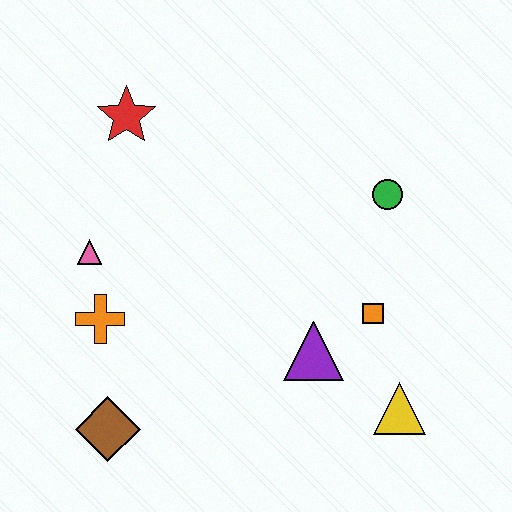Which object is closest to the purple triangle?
The orange square is closest to the purple triangle.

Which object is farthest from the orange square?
The red star is farthest from the orange square.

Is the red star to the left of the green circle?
Yes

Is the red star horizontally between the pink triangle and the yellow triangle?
Yes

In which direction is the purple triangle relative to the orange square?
The purple triangle is to the left of the orange square.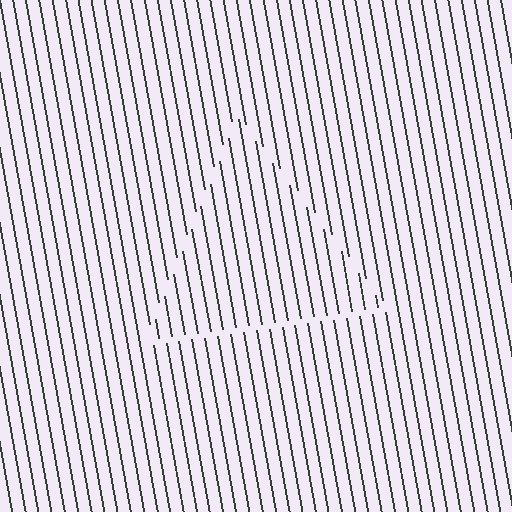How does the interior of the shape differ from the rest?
The interior of the shape contains the same grating, shifted by half a period — the contour is defined by the phase discontinuity where line-ends from the inner and outer gratings abut.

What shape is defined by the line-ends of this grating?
An illusory triangle. The interior of the shape contains the same grating, shifted by half a period — the contour is defined by the phase discontinuity where line-ends from the inner and outer gratings abut.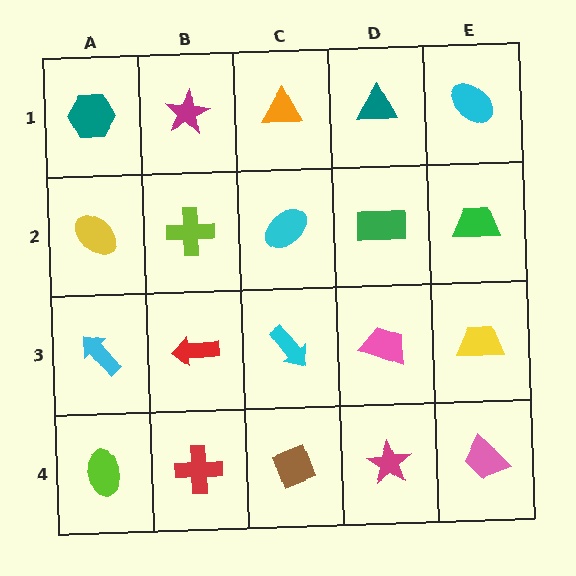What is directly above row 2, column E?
A cyan ellipse.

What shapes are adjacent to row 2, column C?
An orange triangle (row 1, column C), a cyan arrow (row 3, column C), a lime cross (row 2, column B), a green rectangle (row 2, column D).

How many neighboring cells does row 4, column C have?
3.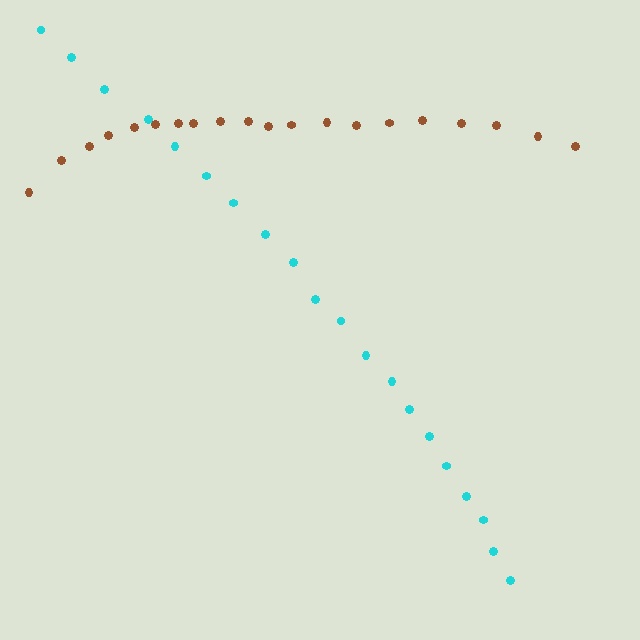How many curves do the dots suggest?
There are 2 distinct paths.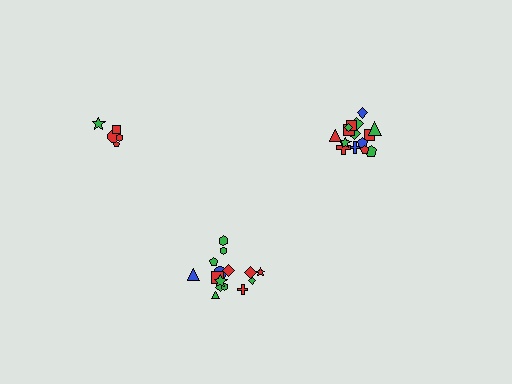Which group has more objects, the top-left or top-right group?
The top-right group.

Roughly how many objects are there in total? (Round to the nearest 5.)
Roughly 35 objects in total.